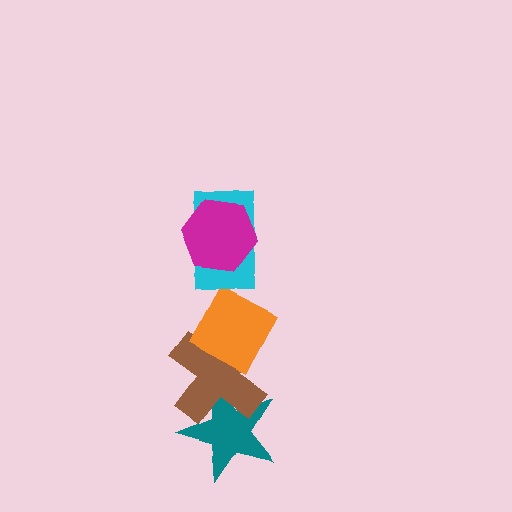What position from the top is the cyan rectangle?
The cyan rectangle is 2nd from the top.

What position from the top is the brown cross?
The brown cross is 4th from the top.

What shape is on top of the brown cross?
The orange diamond is on top of the brown cross.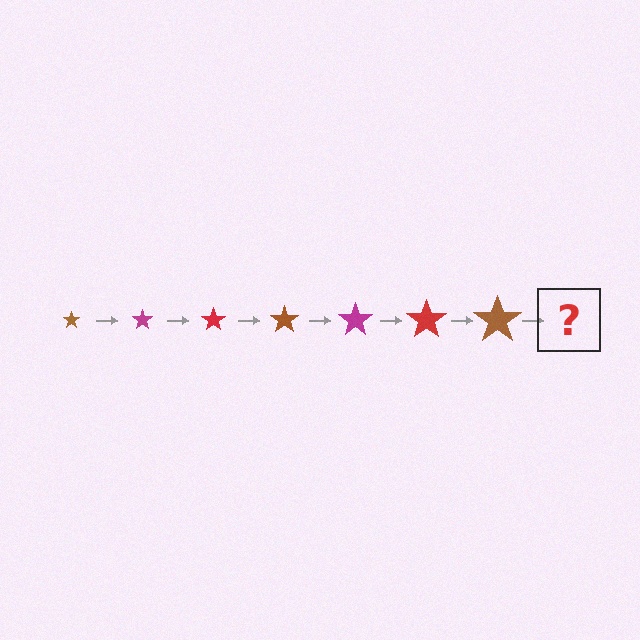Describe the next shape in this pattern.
It should be a magenta star, larger than the previous one.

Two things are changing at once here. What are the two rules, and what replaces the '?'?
The two rules are that the star grows larger each step and the color cycles through brown, magenta, and red. The '?' should be a magenta star, larger than the previous one.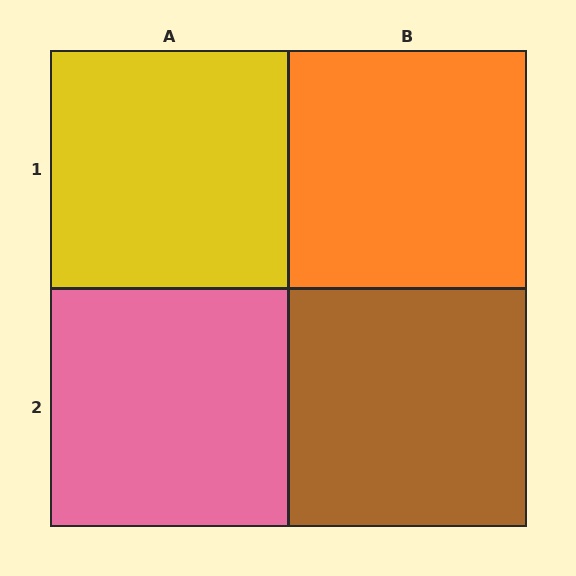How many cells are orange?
1 cell is orange.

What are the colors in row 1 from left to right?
Yellow, orange.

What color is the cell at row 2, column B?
Brown.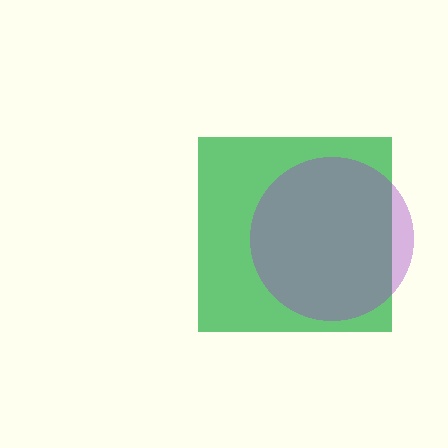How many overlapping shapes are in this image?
There are 2 overlapping shapes in the image.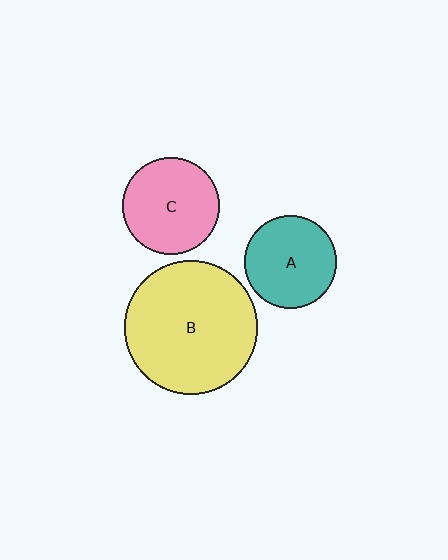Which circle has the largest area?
Circle B (yellow).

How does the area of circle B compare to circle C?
Approximately 1.9 times.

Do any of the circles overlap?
No, none of the circles overlap.